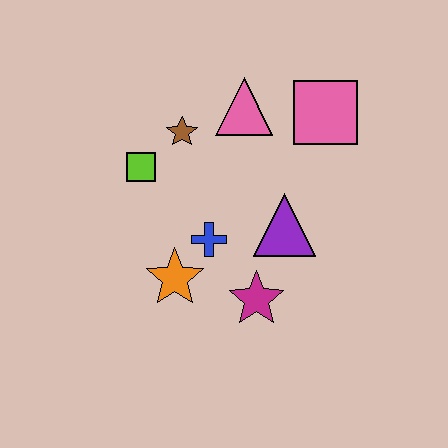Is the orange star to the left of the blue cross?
Yes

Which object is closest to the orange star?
The blue cross is closest to the orange star.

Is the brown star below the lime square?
No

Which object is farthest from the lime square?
The pink square is farthest from the lime square.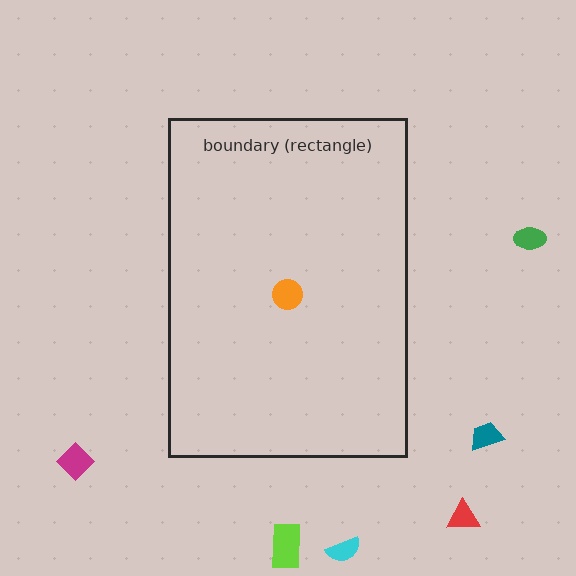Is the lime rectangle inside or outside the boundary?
Outside.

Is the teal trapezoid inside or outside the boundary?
Outside.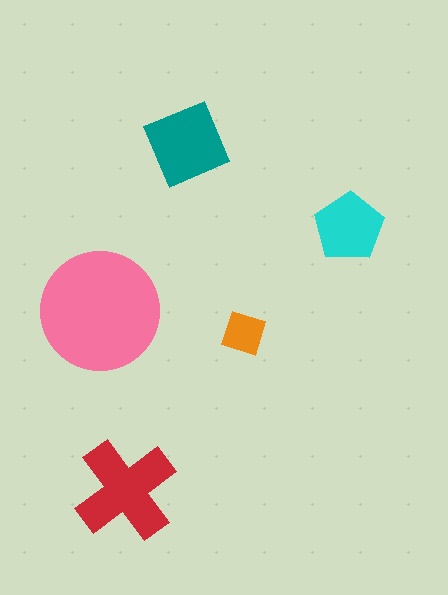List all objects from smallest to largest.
The orange square, the cyan pentagon, the teal diamond, the red cross, the pink circle.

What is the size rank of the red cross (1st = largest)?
2nd.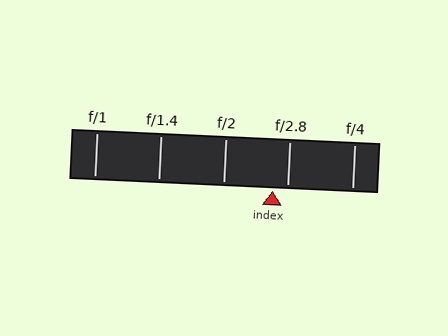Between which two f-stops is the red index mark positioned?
The index mark is between f/2 and f/2.8.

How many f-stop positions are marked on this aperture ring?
There are 5 f-stop positions marked.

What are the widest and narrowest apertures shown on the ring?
The widest aperture shown is f/1 and the narrowest is f/4.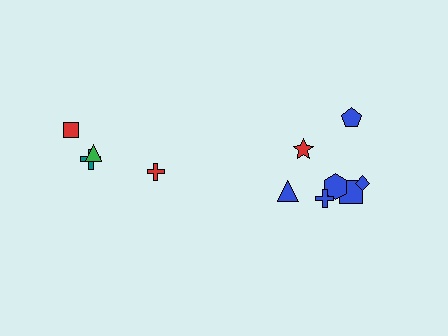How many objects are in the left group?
There are 4 objects.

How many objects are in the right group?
There are 8 objects.